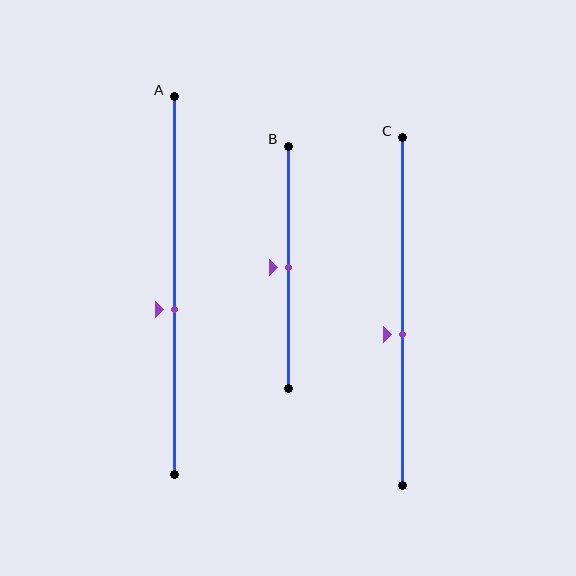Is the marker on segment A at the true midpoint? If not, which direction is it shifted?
No, the marker on segment A is shifted downward by about 6% of the segment length.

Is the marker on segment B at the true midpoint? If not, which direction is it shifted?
Yes, the marker on segment B is at the true midpoint.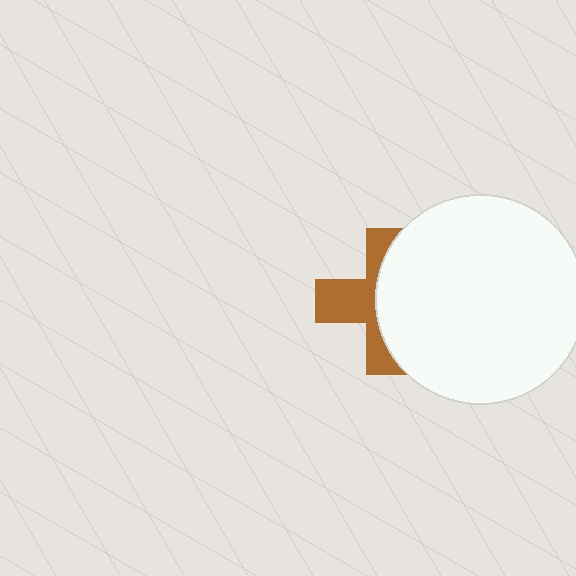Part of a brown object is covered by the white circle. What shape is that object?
It is a cross.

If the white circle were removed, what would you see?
You would see the complete brown cross.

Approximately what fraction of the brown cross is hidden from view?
Roughly 55% of the brown cross is hidden behind the white circle.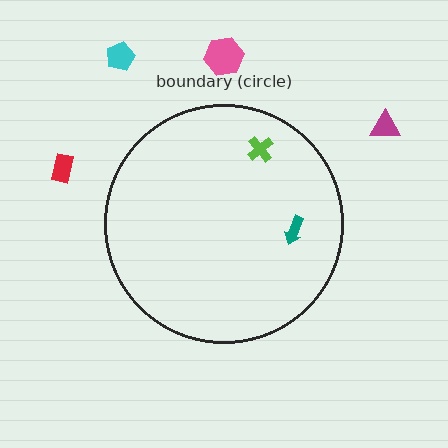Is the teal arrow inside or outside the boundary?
Inside.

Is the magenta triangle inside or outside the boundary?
Outside.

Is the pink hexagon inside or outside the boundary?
Outside.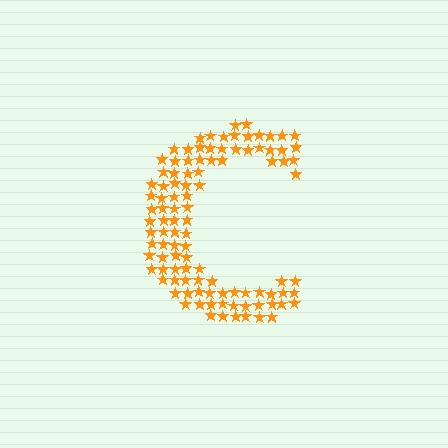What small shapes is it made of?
It is made of small stars.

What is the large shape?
The large shape is the letter C.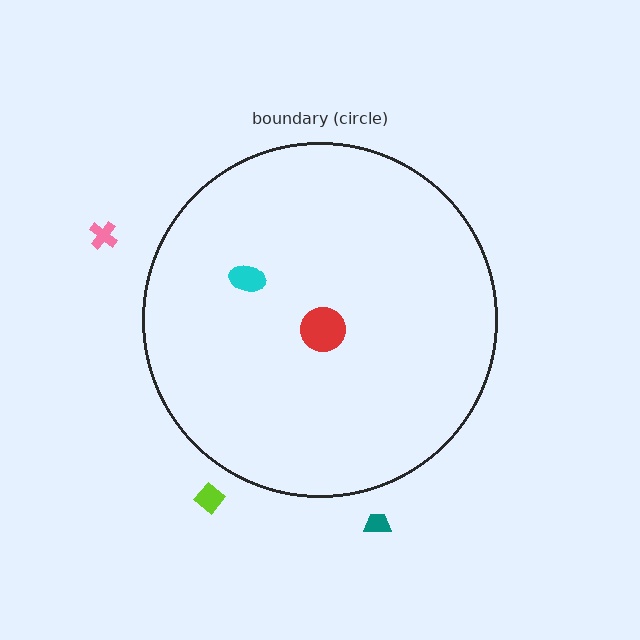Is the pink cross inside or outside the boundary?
Outside.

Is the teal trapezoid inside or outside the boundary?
Outside.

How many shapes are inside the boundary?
2 inside, 3 outside.